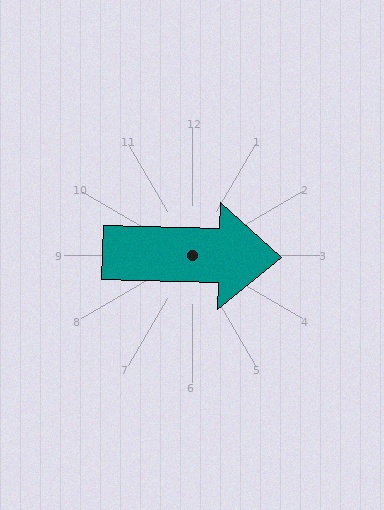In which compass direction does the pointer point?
East.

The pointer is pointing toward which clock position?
Roughly 3 o'clock.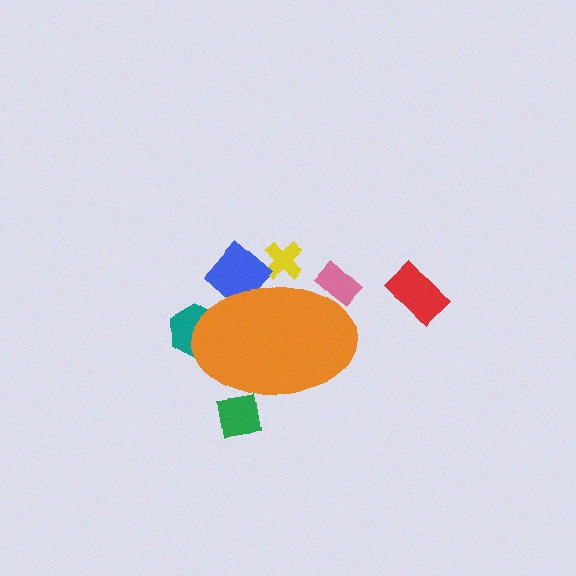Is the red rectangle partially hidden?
No, the red rectangle is fully visible.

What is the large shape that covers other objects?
An orange ellipse.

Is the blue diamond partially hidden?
Yes, the blue diamond is partially hidden behind the orange ellipse.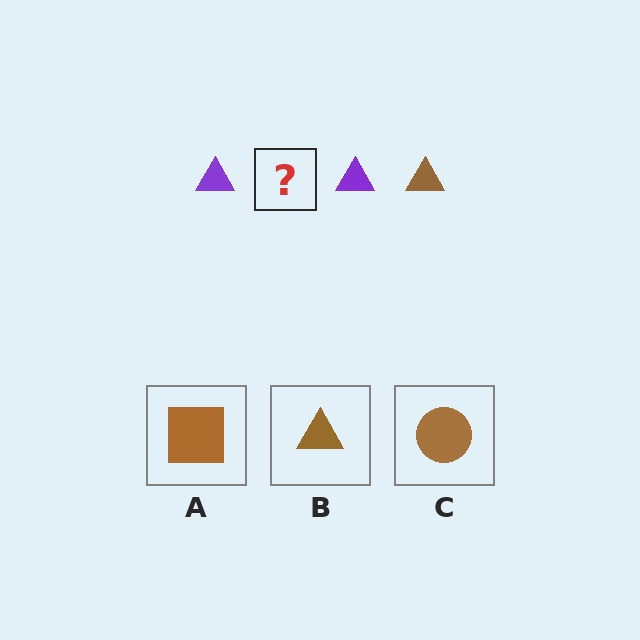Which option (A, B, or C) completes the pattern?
B.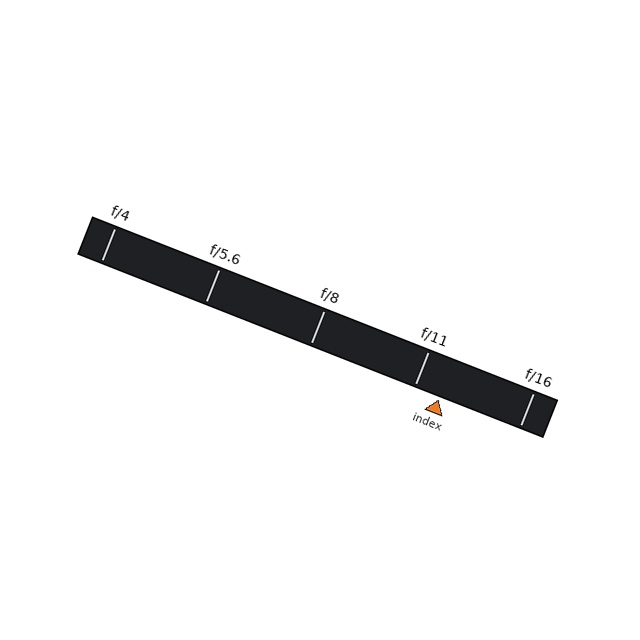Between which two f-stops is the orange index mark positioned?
The index mark is between f/11 and f/16.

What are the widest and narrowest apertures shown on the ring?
The widest aperture shown is f/4 and the narrowest is f/16.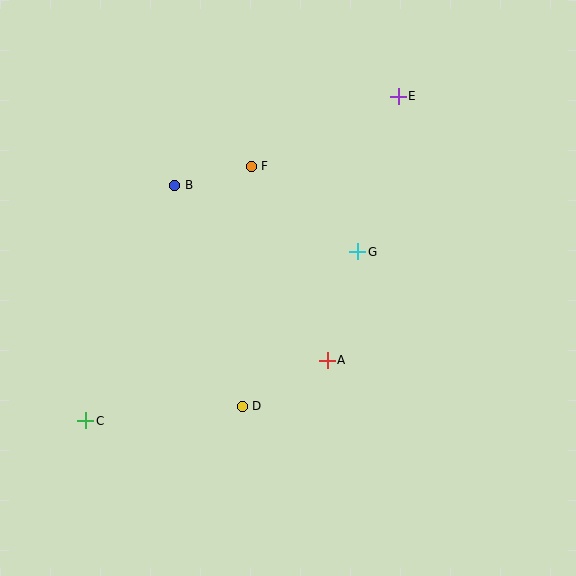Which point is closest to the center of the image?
Point G at (358, 252) is closest to the center.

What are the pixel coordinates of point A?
Point A is at (327, 360).